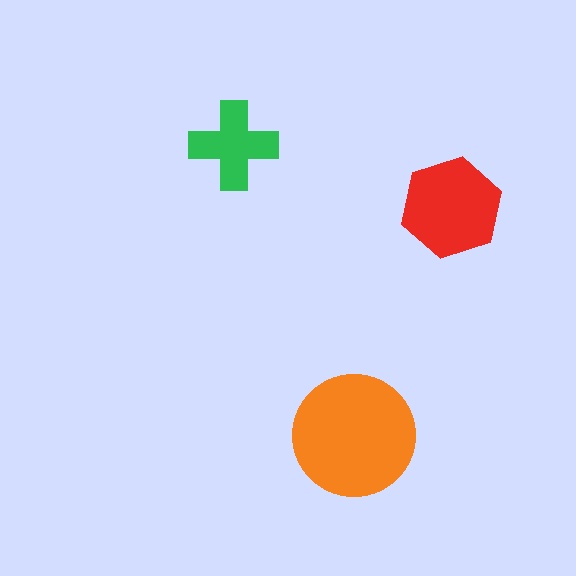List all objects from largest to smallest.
The orange circle, the red hexagon, the green cross.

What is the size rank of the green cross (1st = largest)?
3rd.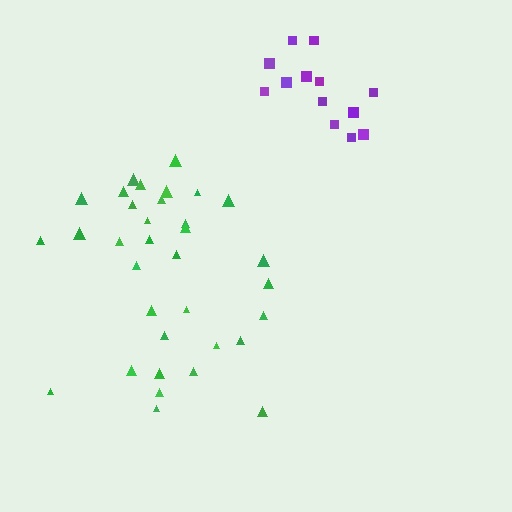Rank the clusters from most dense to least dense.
purple, green.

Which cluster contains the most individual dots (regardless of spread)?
Green (34).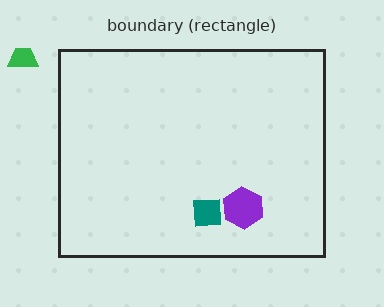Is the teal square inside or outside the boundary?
Inside.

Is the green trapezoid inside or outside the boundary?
Outside.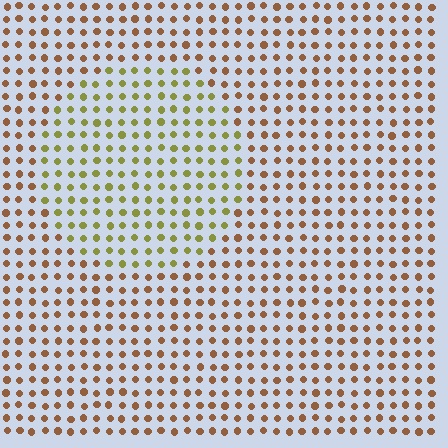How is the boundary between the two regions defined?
The boundary is defined purely by a slight shift in hue (about 44 degrees). Spacing, size, and orientation are identical on both sides.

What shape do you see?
I see a circle.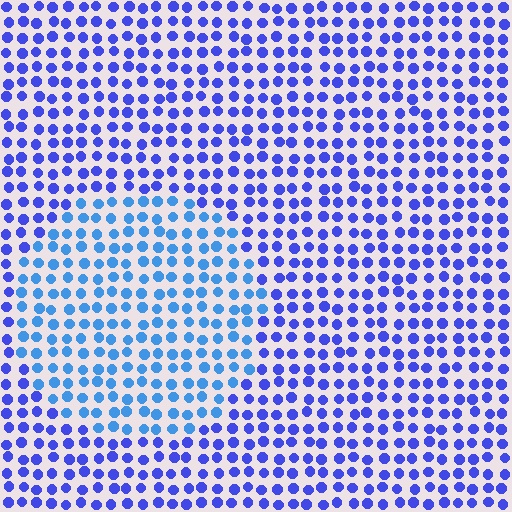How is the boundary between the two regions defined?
The boundary is defined purely by a slight shift in hue (about 28 degrees). Spacing, size, and orientation are identical on both sides.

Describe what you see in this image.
The image is filled with small blue elements in a uniform arrangement. A circle-shaped region is visible where the elements are tinted to a slightly different hue, forming a subtle color boundary.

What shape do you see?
I see a circle.